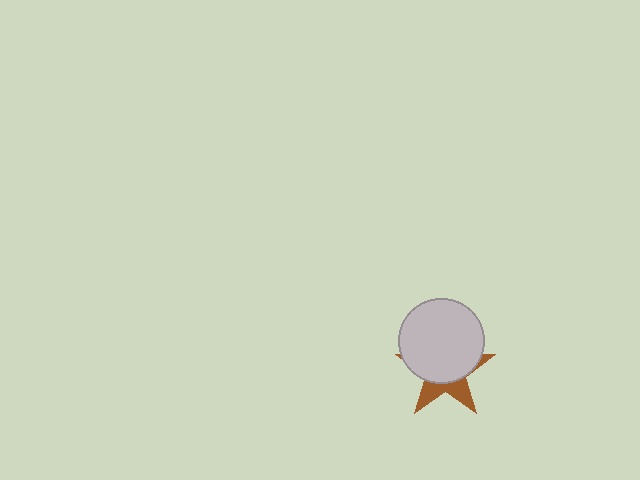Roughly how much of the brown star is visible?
A small part of it is visible (roughly 34%).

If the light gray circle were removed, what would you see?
You would see the complete brown star.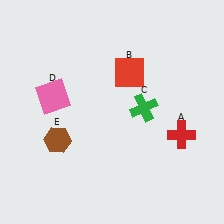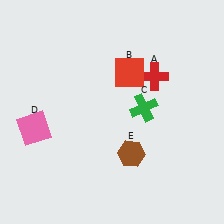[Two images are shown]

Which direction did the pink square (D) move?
The pink square (D) moved down.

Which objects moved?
The objects that moved are: the red cross (A), the pink square (D), the brown hexagon (E).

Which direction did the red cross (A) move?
The red cross (A) moved up.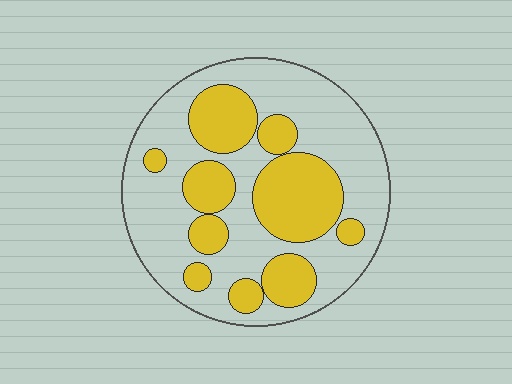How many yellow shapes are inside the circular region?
10.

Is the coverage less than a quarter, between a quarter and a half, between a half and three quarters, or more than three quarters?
Between a quarter and a half.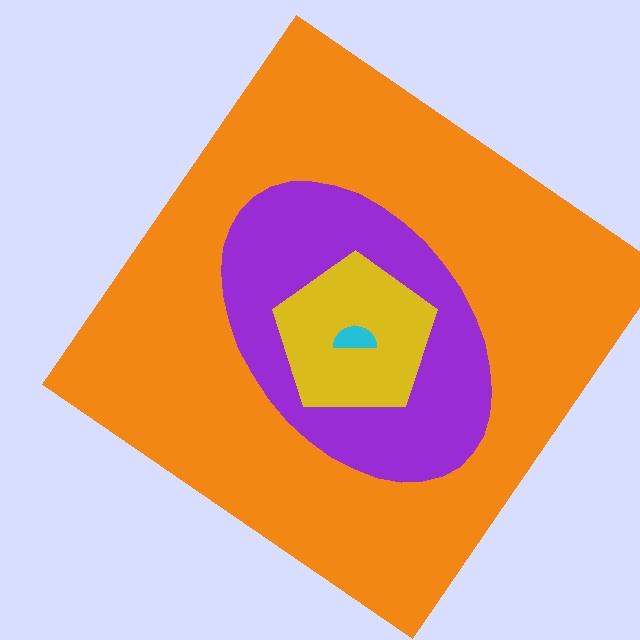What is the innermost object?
The cyan semicircle.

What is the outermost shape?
The orange diamond.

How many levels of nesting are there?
4.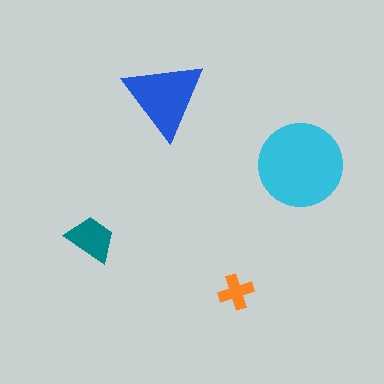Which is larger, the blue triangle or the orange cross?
The blue triangle.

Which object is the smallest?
The orange cross.